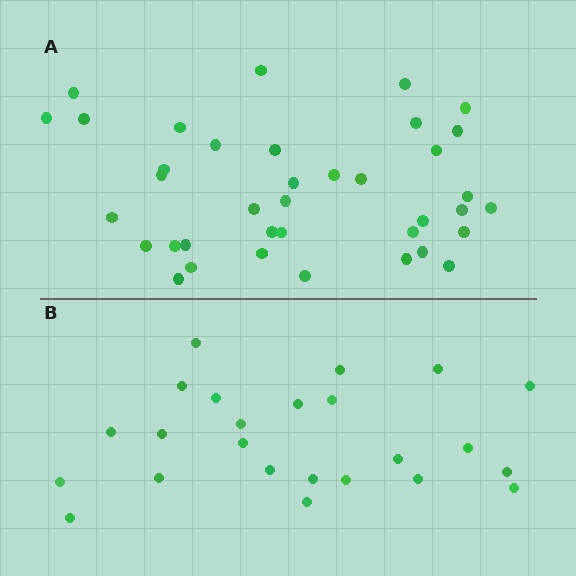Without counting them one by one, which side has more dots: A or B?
Region A (the top region) has more dots.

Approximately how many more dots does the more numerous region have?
Region A has approximately 15 more dots than region B.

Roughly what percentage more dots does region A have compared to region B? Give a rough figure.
About 60% more.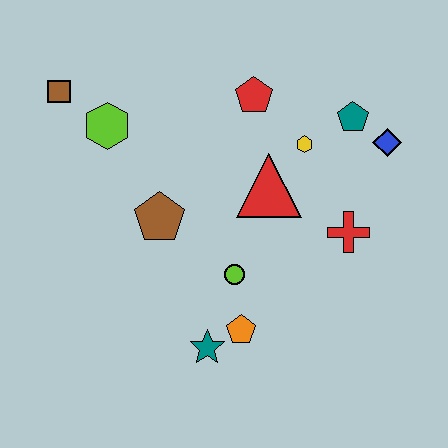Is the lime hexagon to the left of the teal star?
Yes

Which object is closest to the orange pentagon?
The teal star is closest to the orange pentagon.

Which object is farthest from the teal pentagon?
The brown square is farthest from the teal pentagon.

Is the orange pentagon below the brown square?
Yes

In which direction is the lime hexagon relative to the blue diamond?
The lime hexagon is to the left of the blue diamond.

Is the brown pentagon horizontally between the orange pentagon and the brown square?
Yes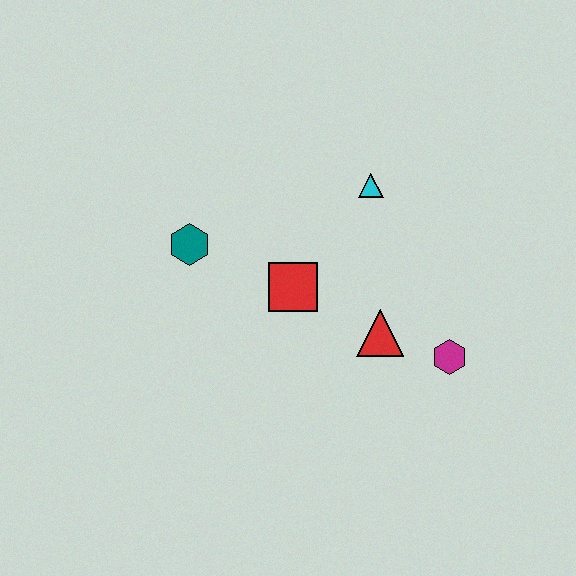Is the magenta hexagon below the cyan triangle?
Yes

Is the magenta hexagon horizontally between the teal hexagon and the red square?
No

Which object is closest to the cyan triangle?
The red square is closest to the cyan triangle.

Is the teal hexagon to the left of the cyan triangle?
Yes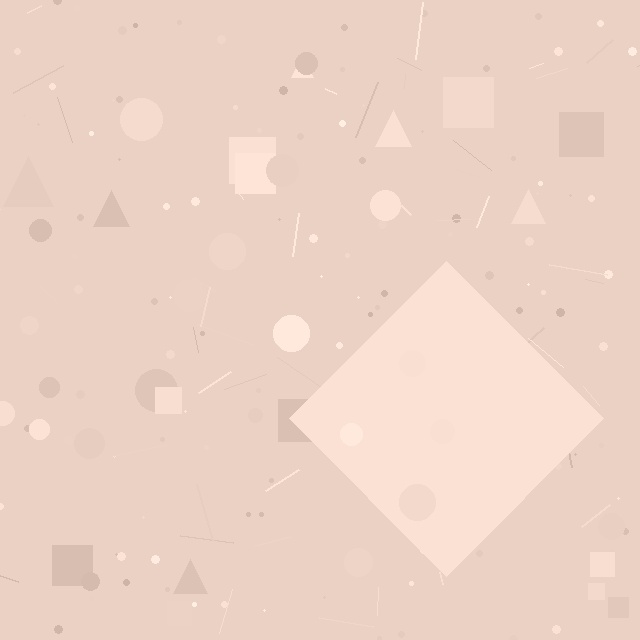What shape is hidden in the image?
A diamond is hidden in the image.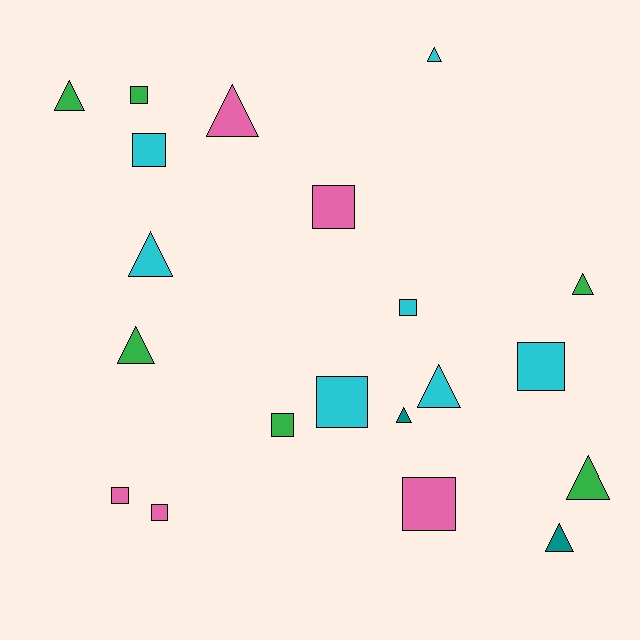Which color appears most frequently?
Cyan, with 7 objects.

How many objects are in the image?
There are 20 objects.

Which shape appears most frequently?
Triangle, with 10 objects.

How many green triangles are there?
There are 4 green triangles.